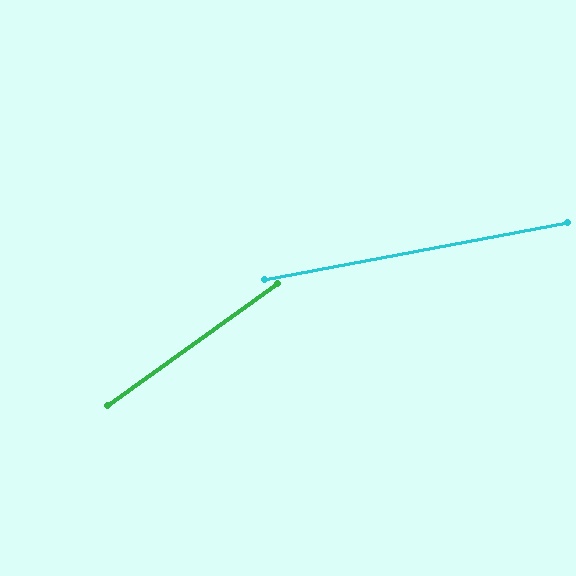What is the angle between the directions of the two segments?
Approximately 25 degrees.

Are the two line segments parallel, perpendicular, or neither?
Neither parallel nor perpendicular — they differ by about 25°.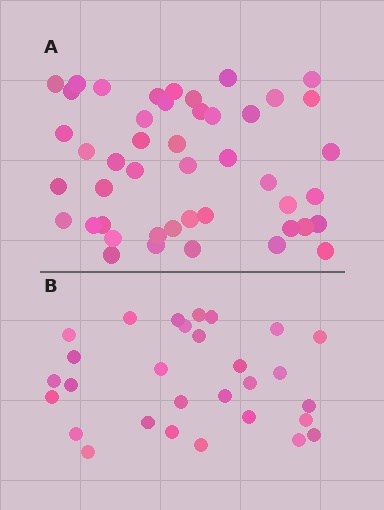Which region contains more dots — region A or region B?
Region A (the top region) has more dots.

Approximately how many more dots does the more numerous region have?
Region A has approximately 15 more dots than region B.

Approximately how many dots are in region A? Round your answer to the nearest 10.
About 50 dots. (The exact count is 46, which rounds to 50.)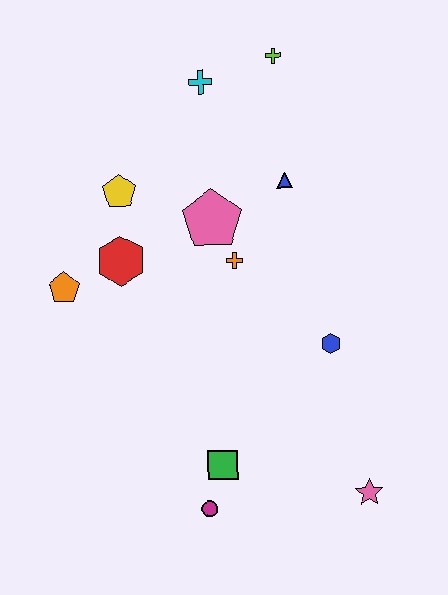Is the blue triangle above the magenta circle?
Yes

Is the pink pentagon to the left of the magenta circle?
No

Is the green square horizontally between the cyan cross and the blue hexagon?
Yes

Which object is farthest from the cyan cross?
The pink star is farthest from the cyan cross.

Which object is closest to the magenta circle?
The green square is closest to the magenta circle.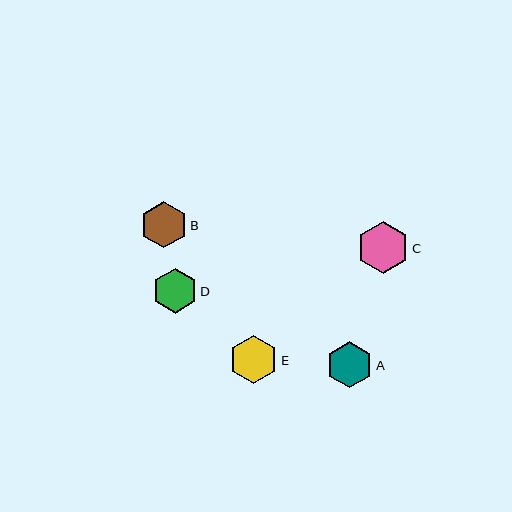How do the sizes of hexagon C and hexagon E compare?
Hexagon C and hexagon E are approximately the same size.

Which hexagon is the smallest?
Hexagon D is the smallest with a size of approximately 45 pixels.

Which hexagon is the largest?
Hexagon C is the largest with a size of approximately 52 pixels.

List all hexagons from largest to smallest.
From largest to smallest: C, E, B, A, D.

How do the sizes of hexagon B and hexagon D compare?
Hexagon B and hexagon D are approximately the same size.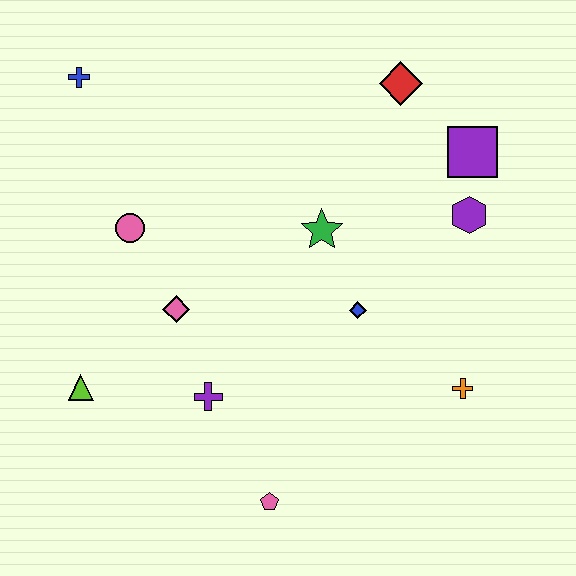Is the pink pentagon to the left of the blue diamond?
Yes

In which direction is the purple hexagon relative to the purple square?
The purple hexagon is below the purple square.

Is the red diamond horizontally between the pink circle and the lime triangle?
No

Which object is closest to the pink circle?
The pink diamond is closest to the pink circle.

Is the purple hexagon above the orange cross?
Yes